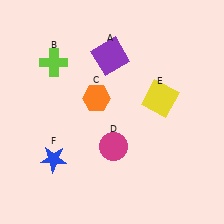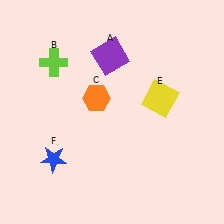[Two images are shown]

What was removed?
The magenta circle (D) was removed in Image 2.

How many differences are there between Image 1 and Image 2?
There is 1 difference between the two images.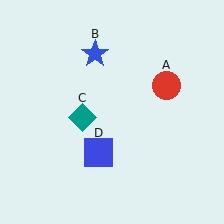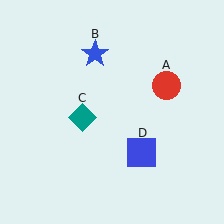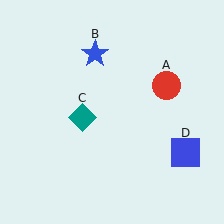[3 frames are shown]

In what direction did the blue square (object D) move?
The blue square (object D) moved right.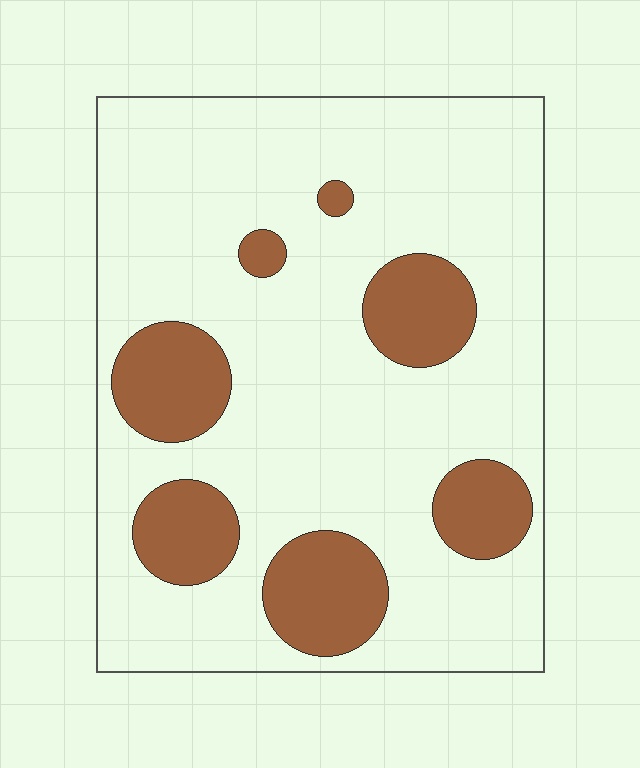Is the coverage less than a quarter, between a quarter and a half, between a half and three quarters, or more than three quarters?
Less than a quarter.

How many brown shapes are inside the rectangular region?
7.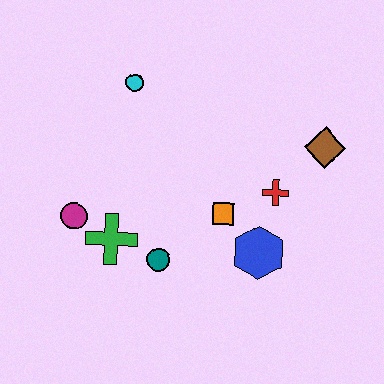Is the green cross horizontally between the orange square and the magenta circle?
Yes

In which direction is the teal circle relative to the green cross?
The teal circle is to the right of the green cross.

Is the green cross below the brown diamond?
Yes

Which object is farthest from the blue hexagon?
The cyan circle is farthest from the blue hexagon.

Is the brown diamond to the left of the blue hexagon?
No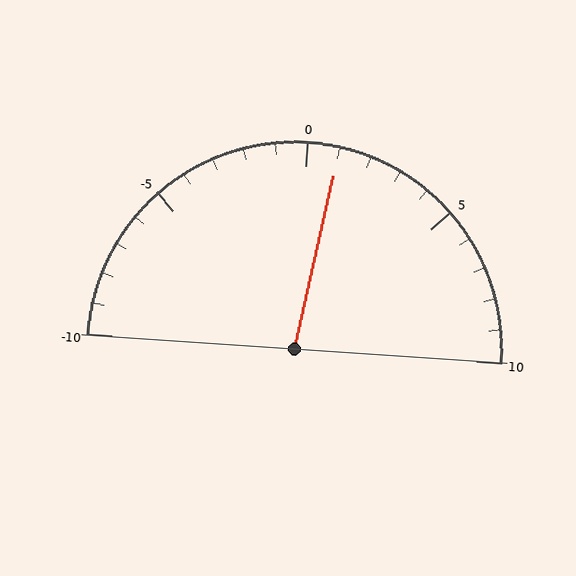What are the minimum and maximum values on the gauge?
The gauge ranges from -10 to 10.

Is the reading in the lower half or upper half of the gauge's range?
The reading is in the upper half of the range (-10 to 10).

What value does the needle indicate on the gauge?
The needle indicates approximately 1.